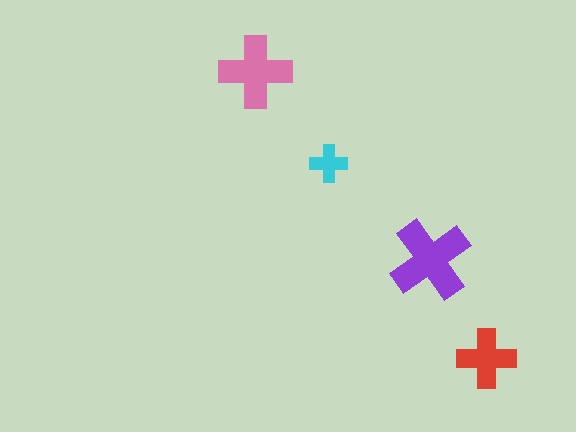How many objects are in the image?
There are 4 objects in the image.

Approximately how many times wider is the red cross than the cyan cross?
About 1.5 times wider.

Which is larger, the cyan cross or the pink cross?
The pink one.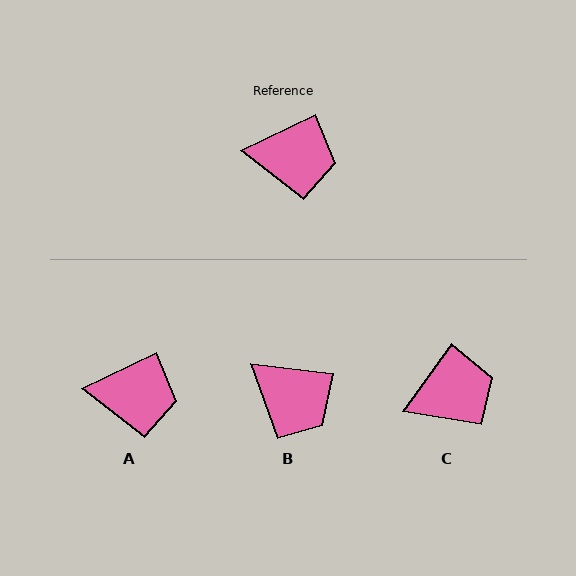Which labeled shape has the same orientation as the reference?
A.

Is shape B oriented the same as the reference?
No, it is off by about 32 degrees.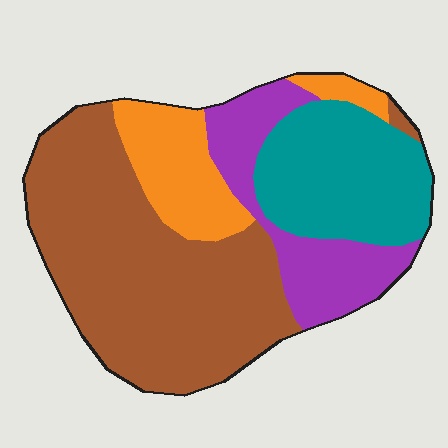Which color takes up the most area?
Brown, at roughly 45%.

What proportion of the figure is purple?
Purple covers around 15% of the figure.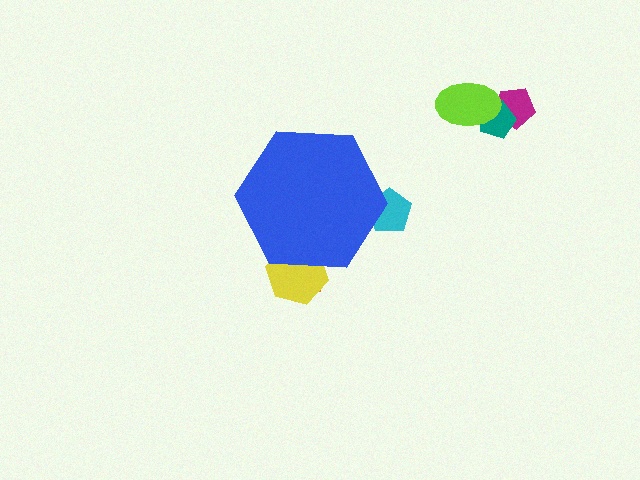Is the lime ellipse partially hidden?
No, the lime ellipse is fully visible.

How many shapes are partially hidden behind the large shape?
3 shapes are partially hidden.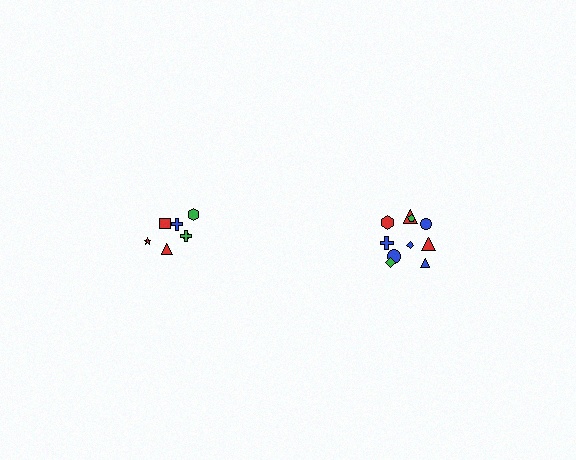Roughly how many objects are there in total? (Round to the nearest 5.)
Roughly 15 objects in total.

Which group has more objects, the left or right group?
The right group.